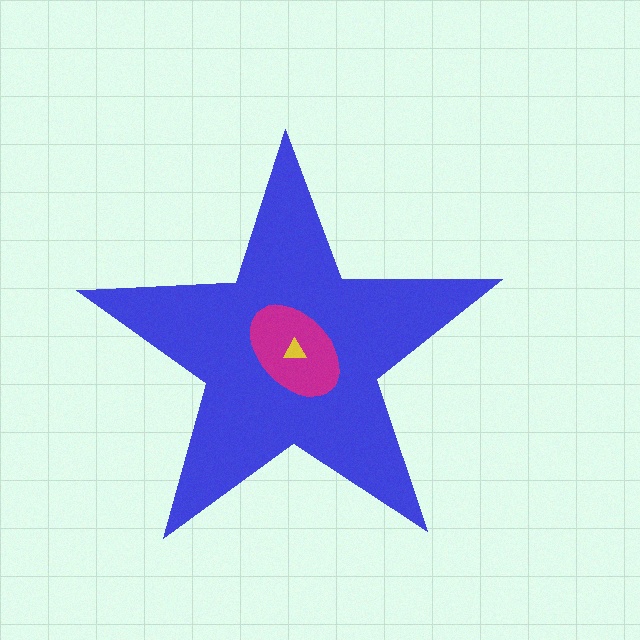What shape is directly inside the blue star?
The magenta ellipse.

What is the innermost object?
The yellow triangle.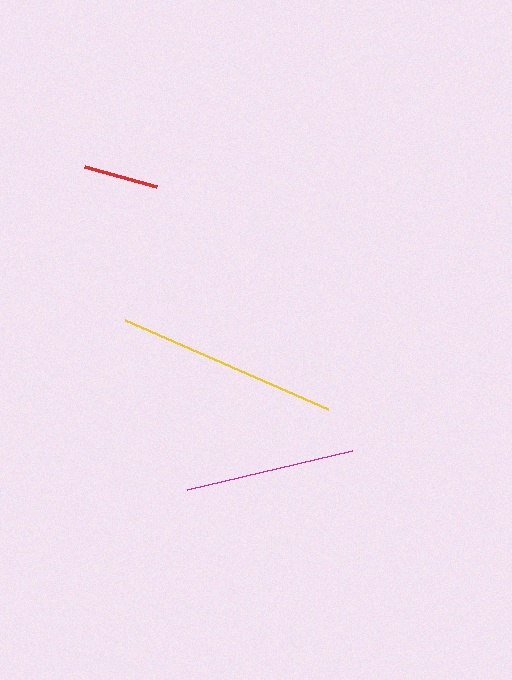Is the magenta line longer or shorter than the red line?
The magenta line is longer than the red line.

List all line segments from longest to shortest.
From longest to shortest: yellow, magenta, red.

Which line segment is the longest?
The yellow line is the longest at approximately 221 pixels.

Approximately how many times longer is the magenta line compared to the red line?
The magenta line is approximately 2.3 times the length of the red line.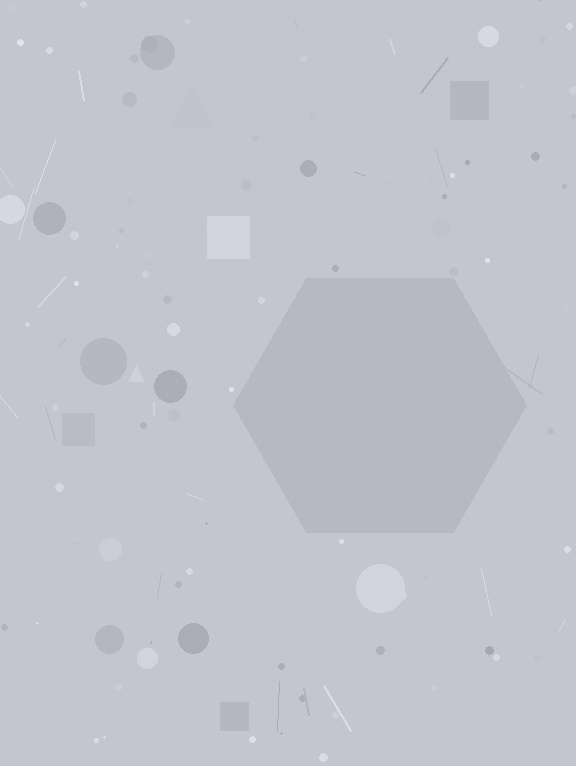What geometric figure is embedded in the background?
A hexagon is embedded in the background.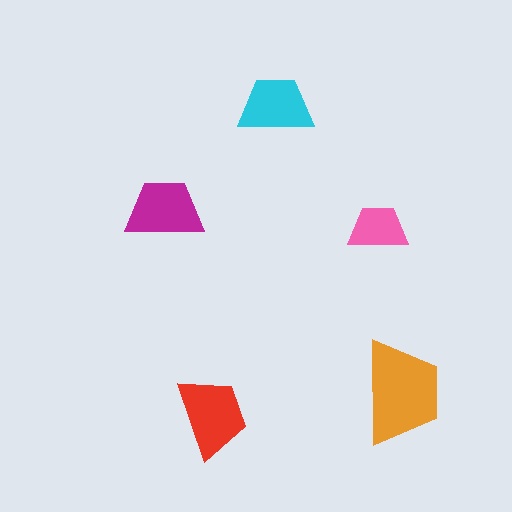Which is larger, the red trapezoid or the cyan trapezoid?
The red one.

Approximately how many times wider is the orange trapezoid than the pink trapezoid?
About 1.5 times wider.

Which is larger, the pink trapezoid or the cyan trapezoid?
The cyan one.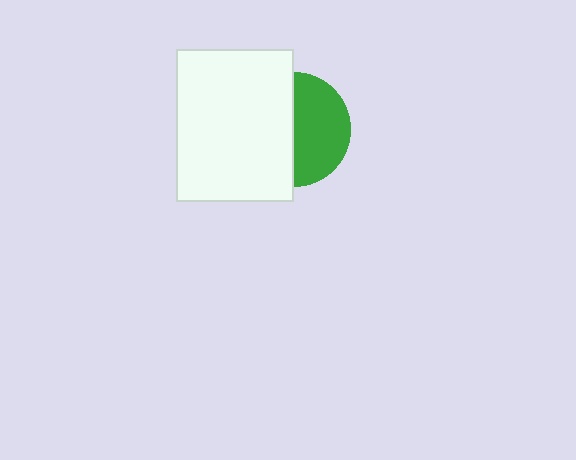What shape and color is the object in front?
The object in front is a white rectangle.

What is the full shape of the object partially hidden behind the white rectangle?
The partially hidden object is a green circle.